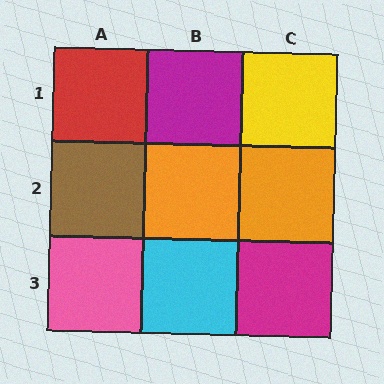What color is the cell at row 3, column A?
Pink.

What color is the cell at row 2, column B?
Orange.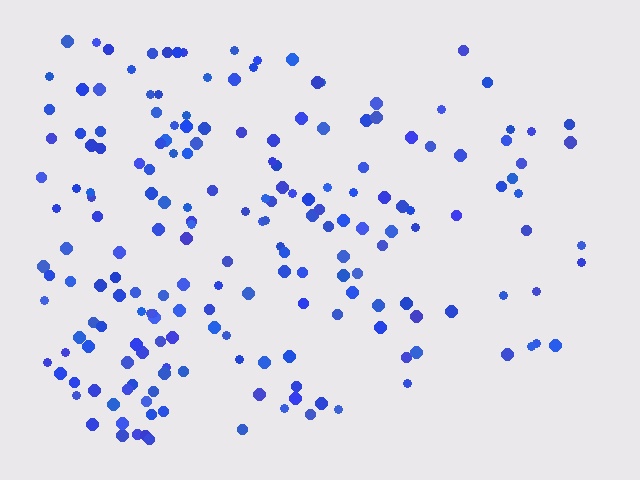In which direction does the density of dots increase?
From right to left, with the left side densest.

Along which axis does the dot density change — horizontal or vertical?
Horizontal.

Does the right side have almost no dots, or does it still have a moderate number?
Still a moderate number, just noticeably fewer than the left.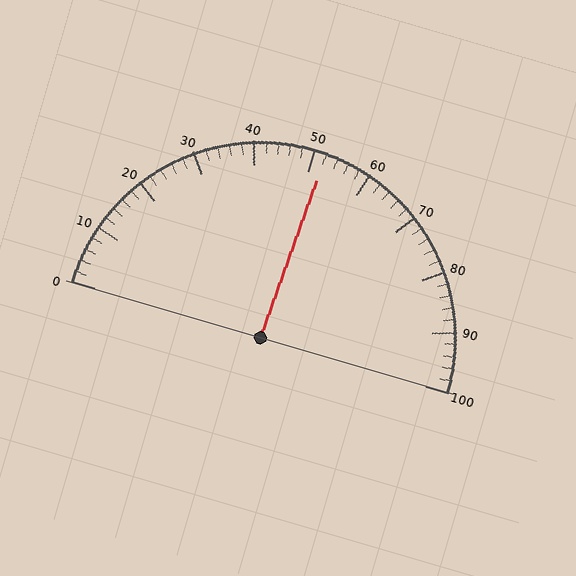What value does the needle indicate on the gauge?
The needle indicates approximately 52.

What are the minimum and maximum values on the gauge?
The gauge ranges from 0 to 100.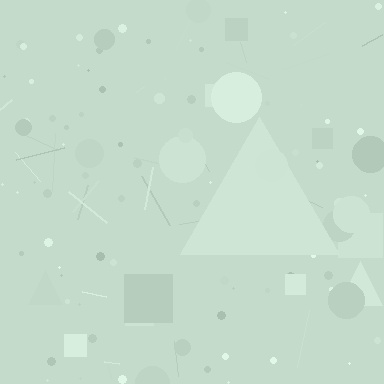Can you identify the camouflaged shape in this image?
The camouflaged shape is a triangle.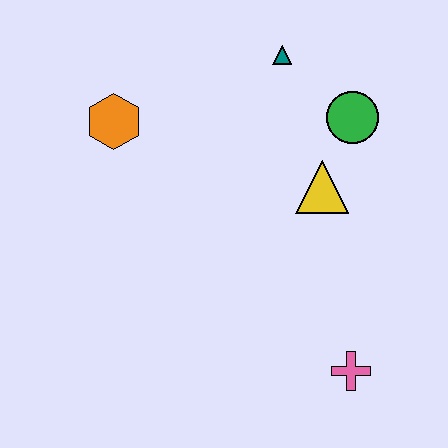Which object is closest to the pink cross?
The yellow triangle is closest to the pink cross.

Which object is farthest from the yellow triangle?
The orange hexagon is farthest from the yellow triangle.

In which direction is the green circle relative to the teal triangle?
The green circle is to the right of the teal triangle.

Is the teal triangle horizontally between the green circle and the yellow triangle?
No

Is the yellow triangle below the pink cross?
No